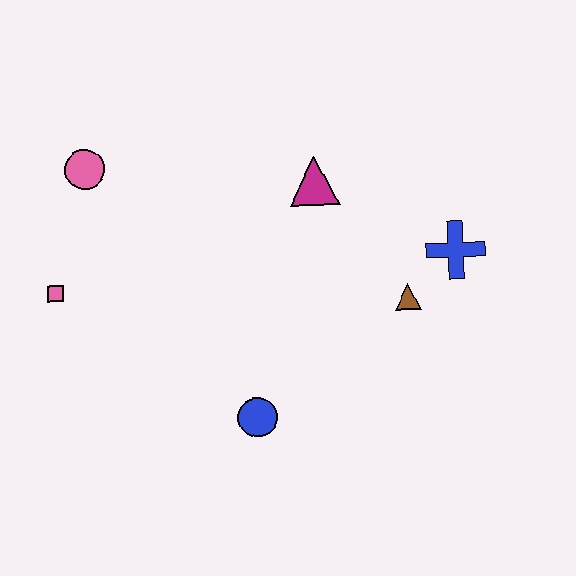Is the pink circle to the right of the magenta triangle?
No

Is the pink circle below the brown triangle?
No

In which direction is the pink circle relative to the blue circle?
The pink circle is above the blue circle.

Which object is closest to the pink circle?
The pink square is closest to the pink circle.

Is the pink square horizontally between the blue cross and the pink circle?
No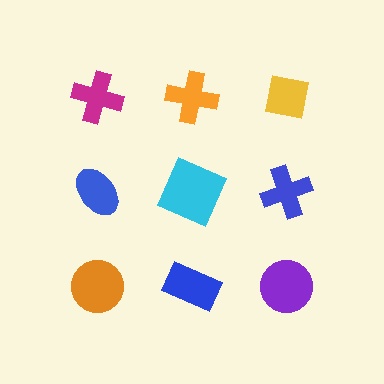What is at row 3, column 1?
An orange circle.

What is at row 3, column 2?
A blue rectangle.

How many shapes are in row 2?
3 shapes.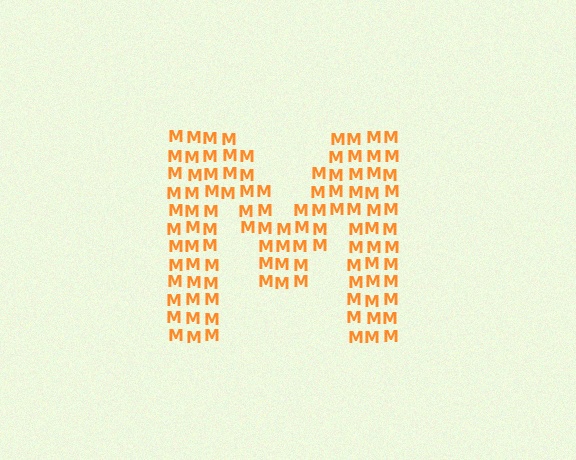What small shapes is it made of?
It is made of small letter M's.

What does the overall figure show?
The overall figure shows the letter M.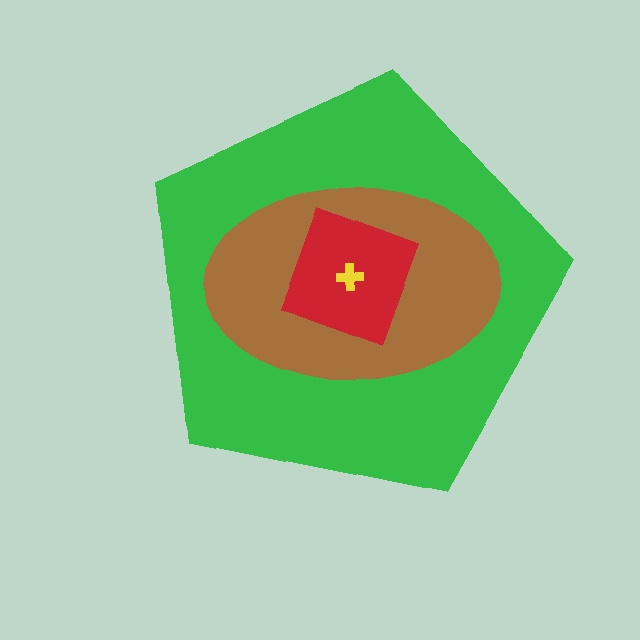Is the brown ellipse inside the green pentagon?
Yes.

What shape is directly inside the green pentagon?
The brown ellipse.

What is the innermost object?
The yellow cross.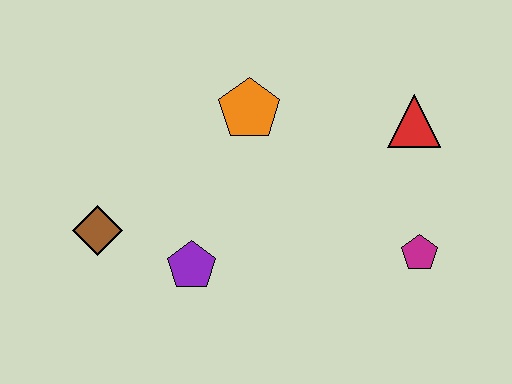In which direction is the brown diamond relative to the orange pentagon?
The brown diamond is to the left of the orange pentagon.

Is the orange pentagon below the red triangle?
No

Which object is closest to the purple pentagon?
The brown diamond is closest to the purple pentagon.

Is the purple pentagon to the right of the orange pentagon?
No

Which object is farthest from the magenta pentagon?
The brown diamond is farthest from the magenta pentagon.